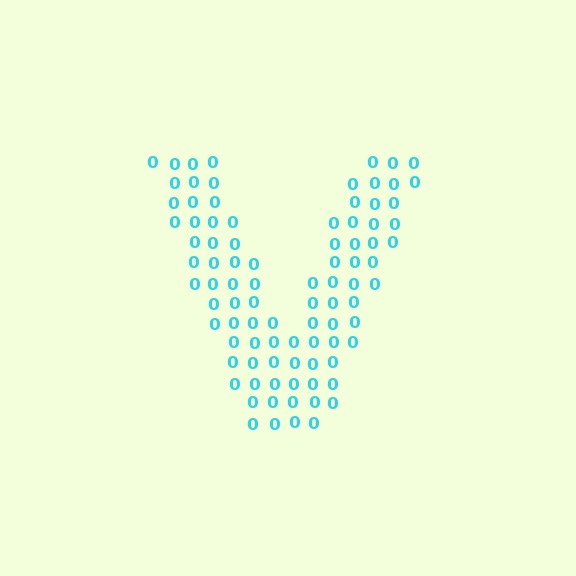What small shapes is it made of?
It is made of small digit 0's.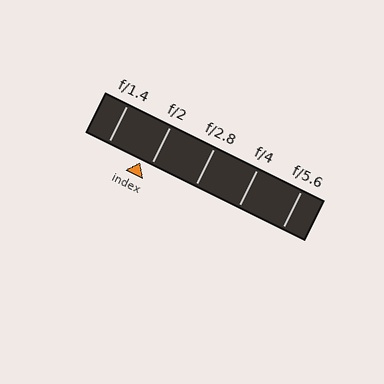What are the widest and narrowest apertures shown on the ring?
The widest aperture shown is f/1.4 and the narrowest is f/5.6.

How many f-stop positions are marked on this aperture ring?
There are 5 f-stop positions marked.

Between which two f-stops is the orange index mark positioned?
The index mark is between f/1.4 and f/2.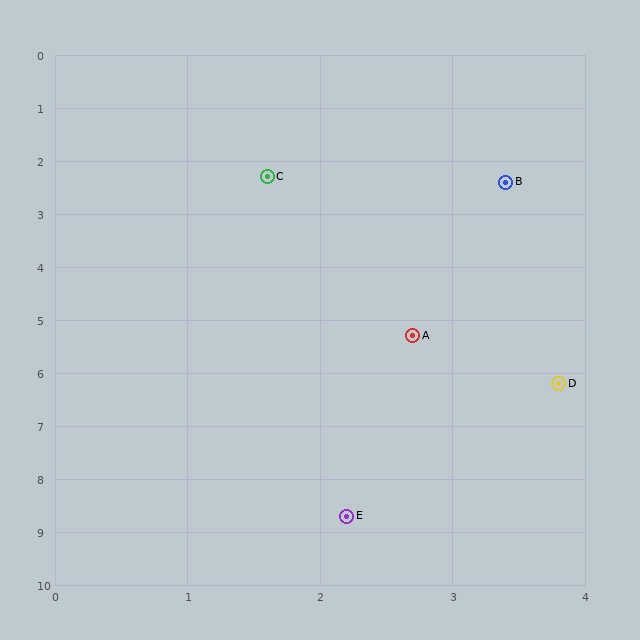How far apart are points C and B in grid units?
Points C and B are about 1.8 grid units apart.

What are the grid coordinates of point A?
Point A is at approximately (2.7, 5.3).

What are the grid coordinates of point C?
Point C is at approximately (1.6, 2.3).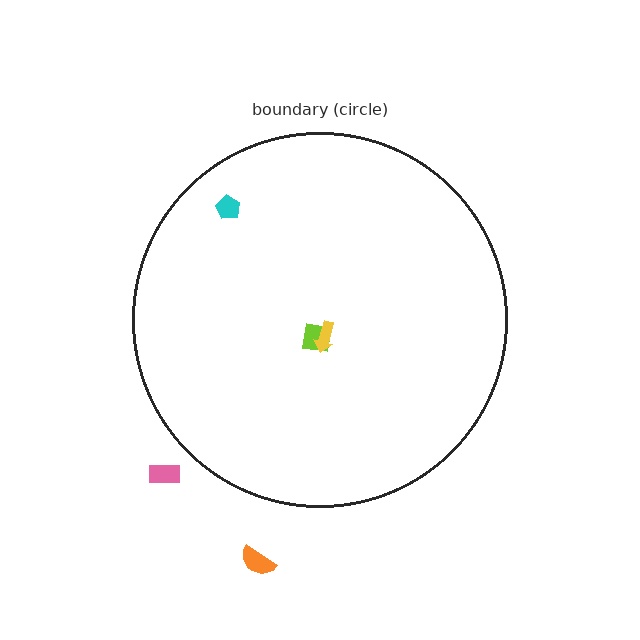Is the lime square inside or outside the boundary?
Inside.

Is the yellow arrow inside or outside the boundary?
Inside.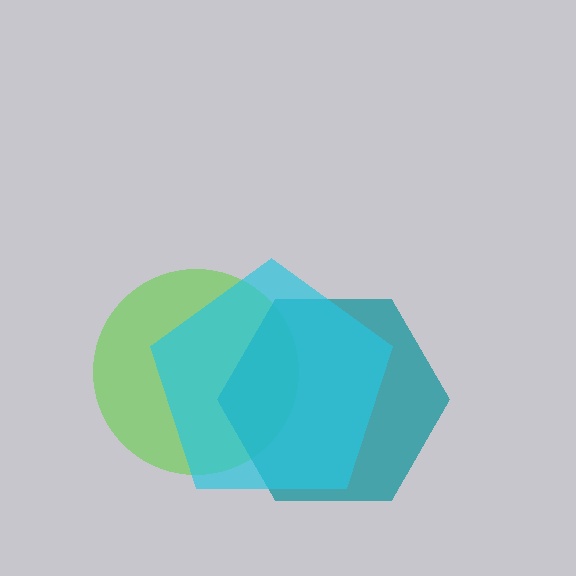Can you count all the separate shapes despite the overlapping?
Yes, there are 3 separate shapes.